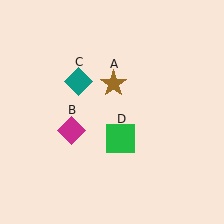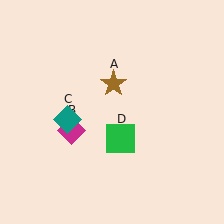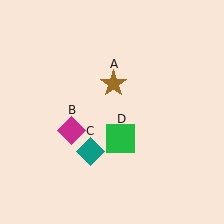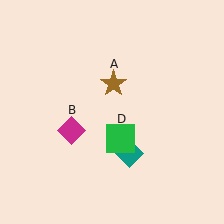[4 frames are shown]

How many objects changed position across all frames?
1 object changed position: teal diamond (object C).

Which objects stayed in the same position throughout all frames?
Brown star (object A) and magenta diamond (object B) and green square (object D) remained stationary.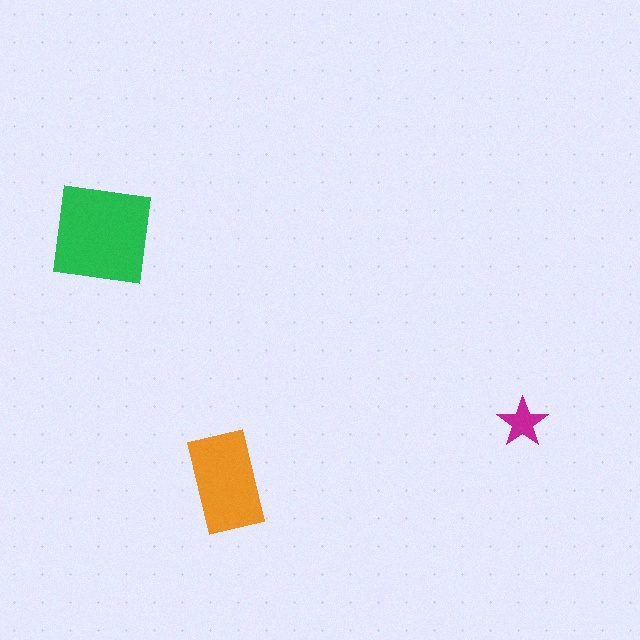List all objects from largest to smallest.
The green square, the orange rectangle, the magenta star.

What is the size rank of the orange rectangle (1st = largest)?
2nd.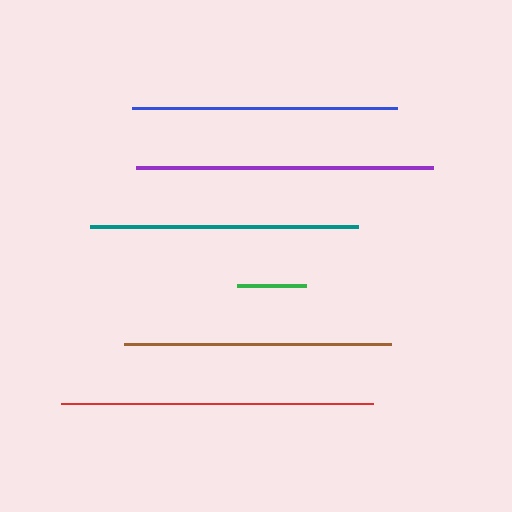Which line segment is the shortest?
The green line is the shortest at approximately 68 pixels.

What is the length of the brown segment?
The brown segment is approximately 267 pixels long.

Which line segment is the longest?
The red line is the longest at approximately 312 pixels.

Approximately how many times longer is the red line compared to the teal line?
The red line is approximately 1.2 times the length of the teal line.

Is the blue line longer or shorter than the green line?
The blue line is longer than the green line.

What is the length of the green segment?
The green segment is approximately 68 pixels long.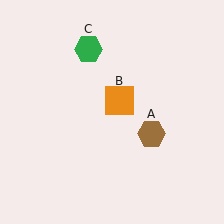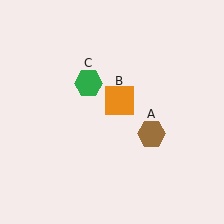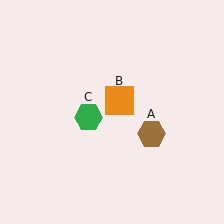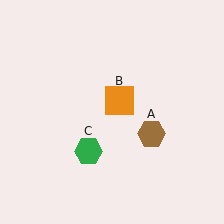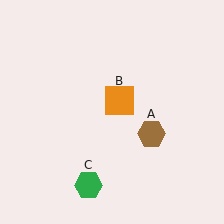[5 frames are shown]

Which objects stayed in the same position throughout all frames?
Brown hexagon (object A) and orange square (object B) remained stationary.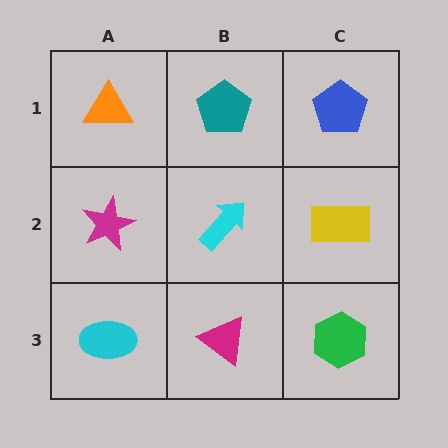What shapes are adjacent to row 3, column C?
A yellow rectangle (row 2, column C), a magenta triangle (row 3, column B).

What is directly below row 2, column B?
A magenta triangle.